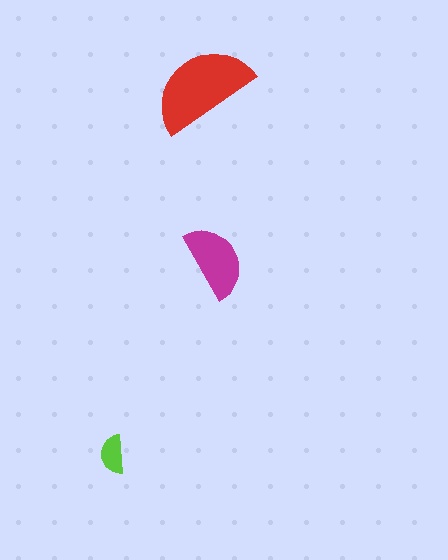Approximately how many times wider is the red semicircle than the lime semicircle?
About 2.5 times wider.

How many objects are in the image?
There are 3 objects in the image.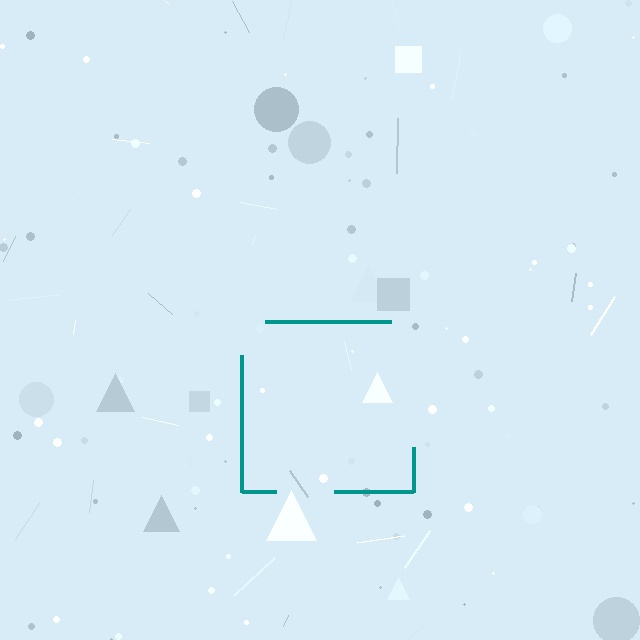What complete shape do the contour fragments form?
The contour fragments form a square.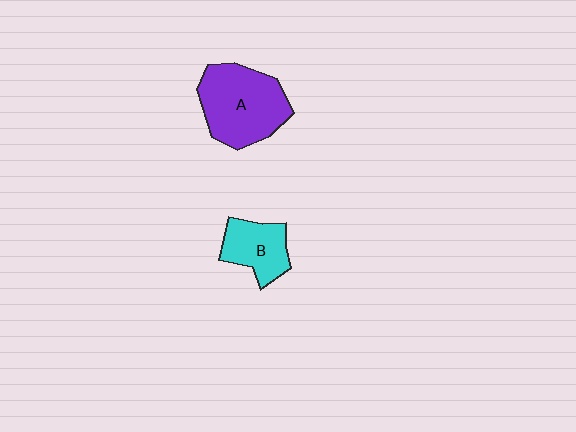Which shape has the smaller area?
Shape B (cyan).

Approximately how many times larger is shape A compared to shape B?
Approximately 1.8 times.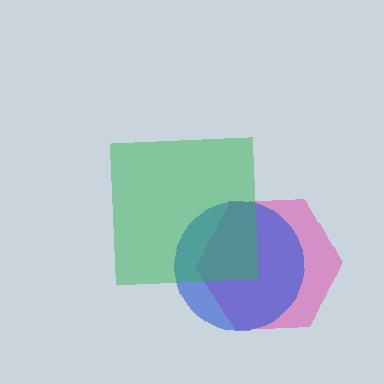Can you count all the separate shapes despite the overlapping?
Yes, there are 3 separate shapes.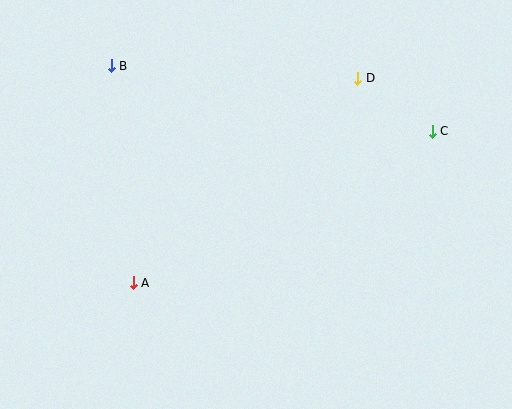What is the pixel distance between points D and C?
The distance between D and C is 91 pixels.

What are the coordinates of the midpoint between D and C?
The midpoint between D and C is at (395, 105).